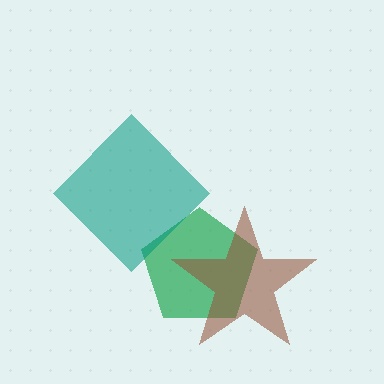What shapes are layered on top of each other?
The layered shapes are: a green pentagon, a teal diamond, a brown star.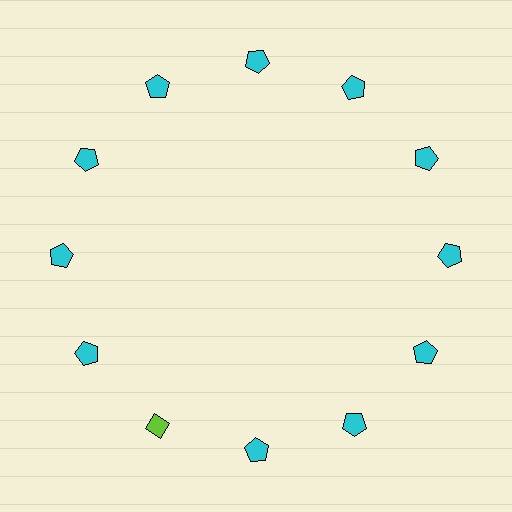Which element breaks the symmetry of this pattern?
The lime diamond at roughly the 7 o'clock position breaks the symmetry. All other shapes are cyan pentagons.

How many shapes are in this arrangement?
There are 12 shapes arranged in a ring pattern.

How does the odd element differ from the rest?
It differs in both color (lime instead of cyan) and shape (diamond instead of pentagon).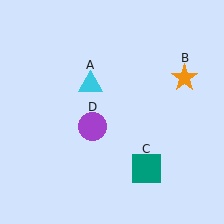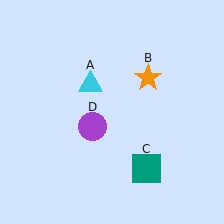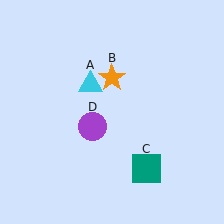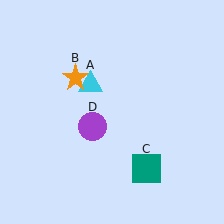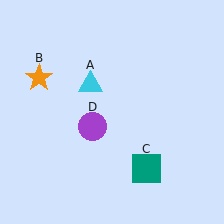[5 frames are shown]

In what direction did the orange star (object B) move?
The orange star (object B) moved left.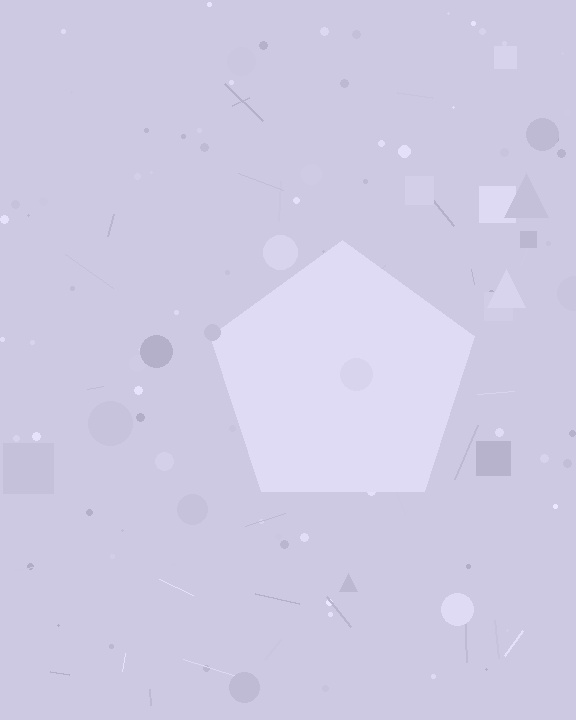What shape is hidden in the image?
A pentagon is hidden in the image.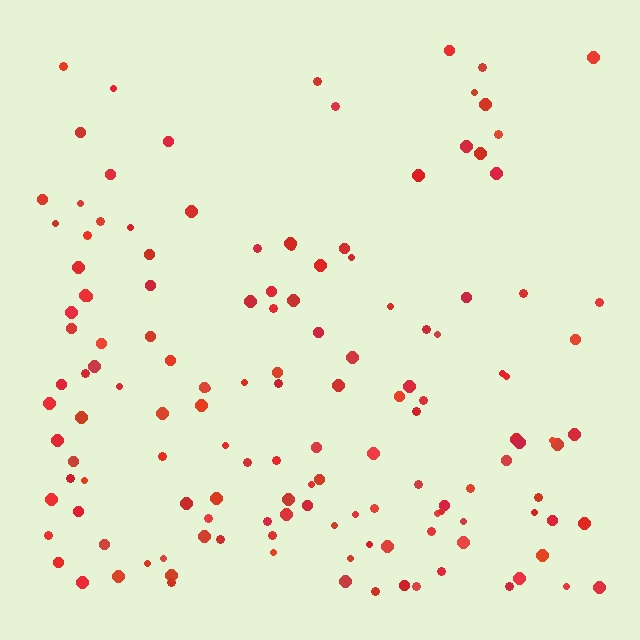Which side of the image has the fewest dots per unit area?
The top.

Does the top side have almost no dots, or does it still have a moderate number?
Still a moderate number, just noticeably fewer than the bottom.